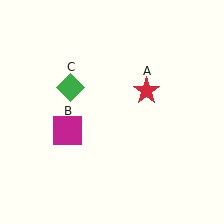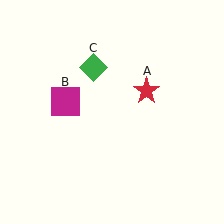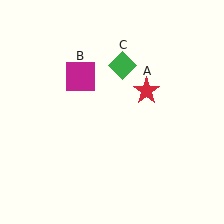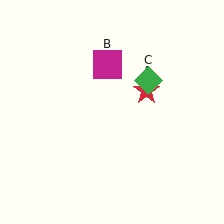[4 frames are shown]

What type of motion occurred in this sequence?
The magenta square (object B), green diamond (object C) rotated clockwise around the center of the scene.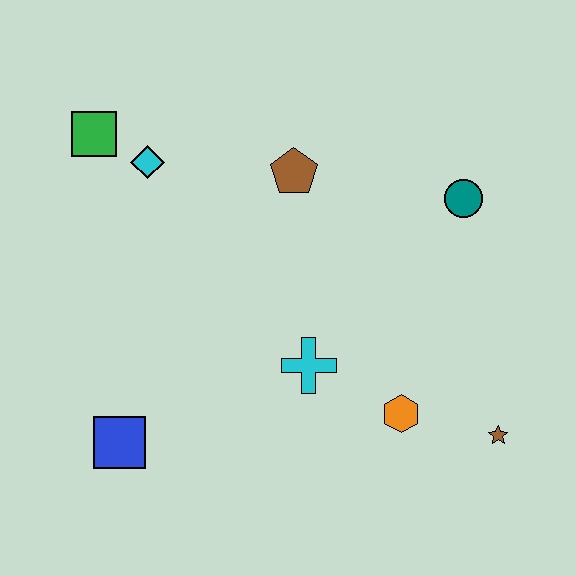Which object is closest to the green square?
The cyan diamond is closest to the green square.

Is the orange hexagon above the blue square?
Yes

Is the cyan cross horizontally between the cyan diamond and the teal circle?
Yes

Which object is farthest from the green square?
The brown star is farthest from the green square.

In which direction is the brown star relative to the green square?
The brown star is to the right of the green square.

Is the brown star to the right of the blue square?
Yes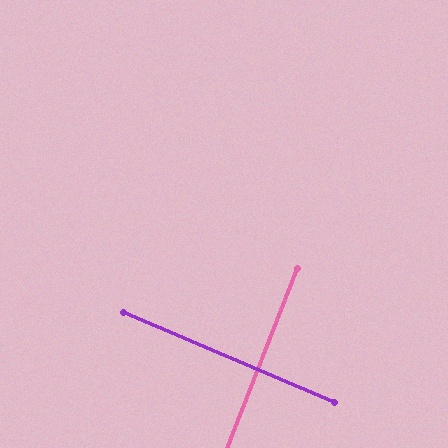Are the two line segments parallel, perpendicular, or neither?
Perpendicular — they meet at approximately 88°.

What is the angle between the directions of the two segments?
Approximately 88 degrees.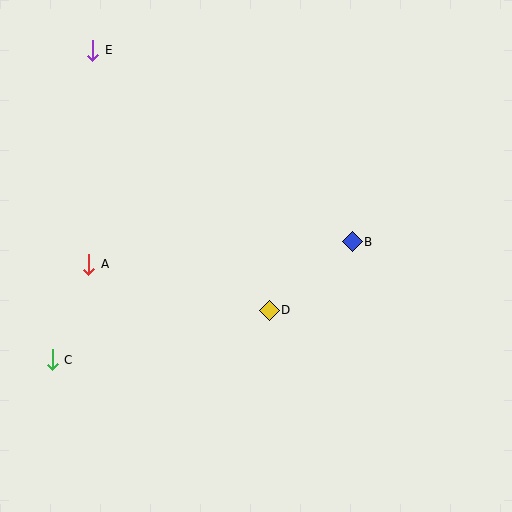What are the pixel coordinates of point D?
Point D is at (269, 310).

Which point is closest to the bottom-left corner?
Point C is closest to the bottom-left corner.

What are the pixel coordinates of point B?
Point B is at (352, 242).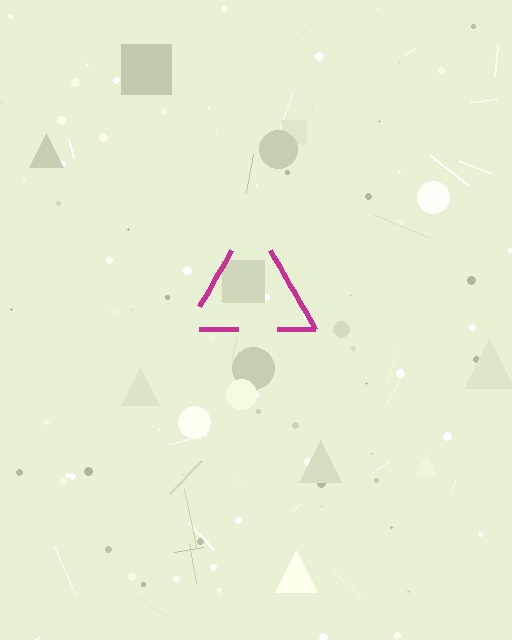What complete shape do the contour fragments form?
The contour fragments form a triangle.